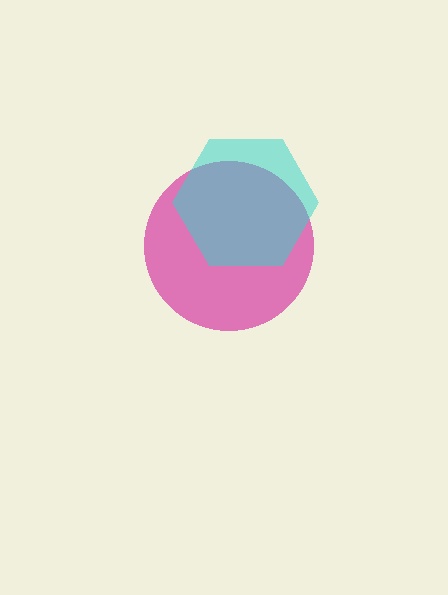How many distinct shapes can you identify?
There are 2 distinct shapes: a magenta circle, a cyan hexagon.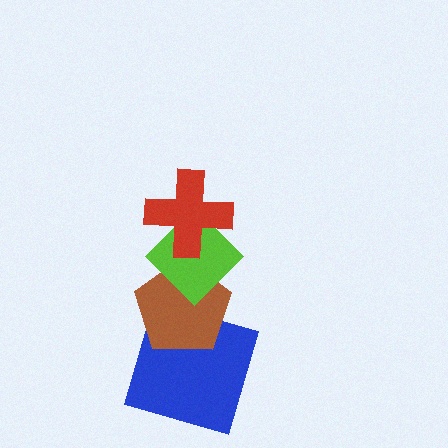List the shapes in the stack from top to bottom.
From top to bottom: the red cross, the lime diamond, the brown pentagon, the blue square.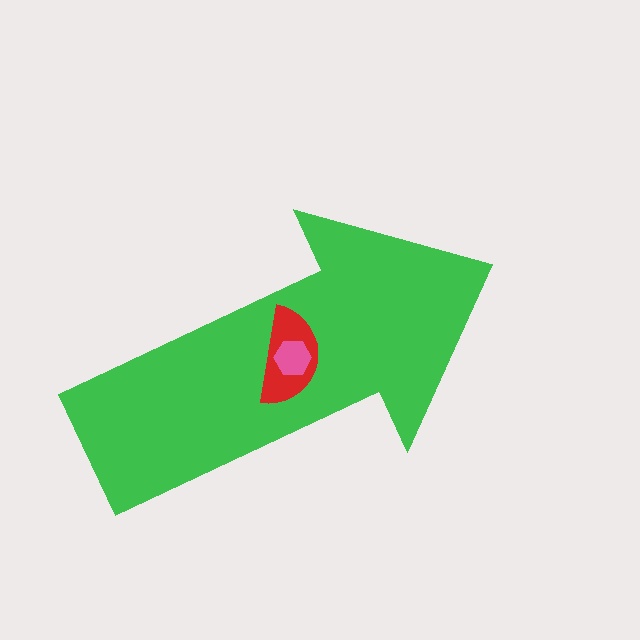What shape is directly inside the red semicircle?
The pink hexagon.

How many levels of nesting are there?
3.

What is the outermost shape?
The green arrow.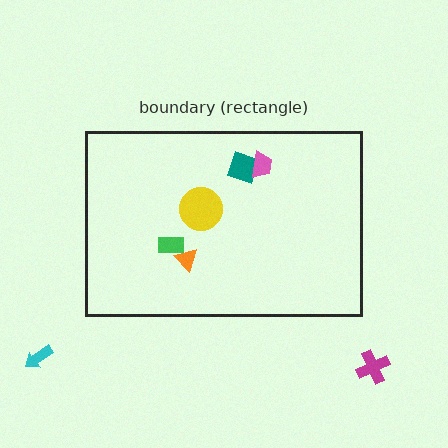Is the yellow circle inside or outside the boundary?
Inside.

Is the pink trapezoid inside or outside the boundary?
Inside.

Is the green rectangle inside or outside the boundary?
Inside.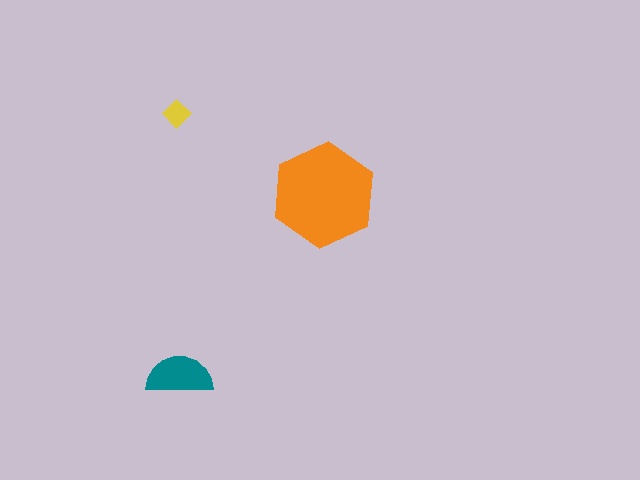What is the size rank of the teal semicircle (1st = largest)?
2nd.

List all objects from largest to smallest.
The orange hexagon, the teal semicircle, the yellow diamond.